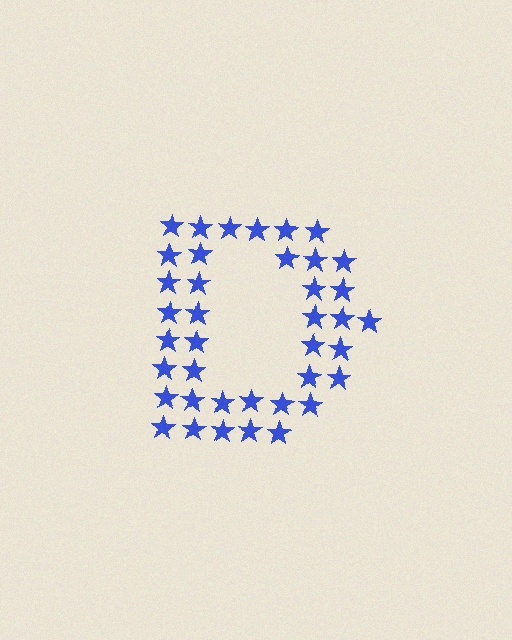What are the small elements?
The small elements are stars.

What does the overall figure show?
The overall figure shows the letter D.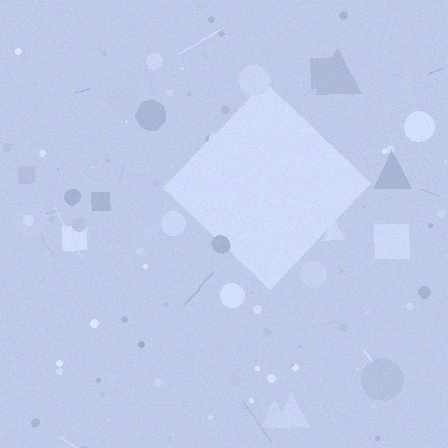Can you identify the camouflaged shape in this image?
The camouflaged shape is a diamond.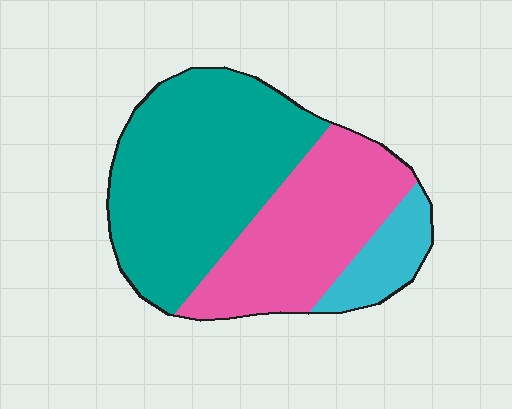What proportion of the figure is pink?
Pink takes up between a third and a half of the figure.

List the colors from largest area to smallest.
From largest to smallest: teal, pink, cyan.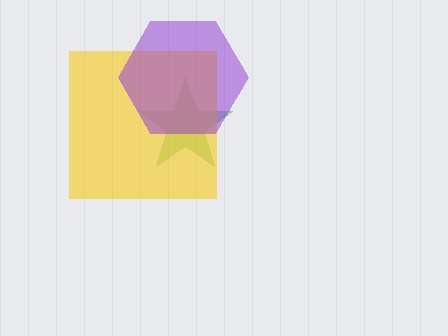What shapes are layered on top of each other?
The layered shapes are: a green star, a yellow square, a purple hexagon.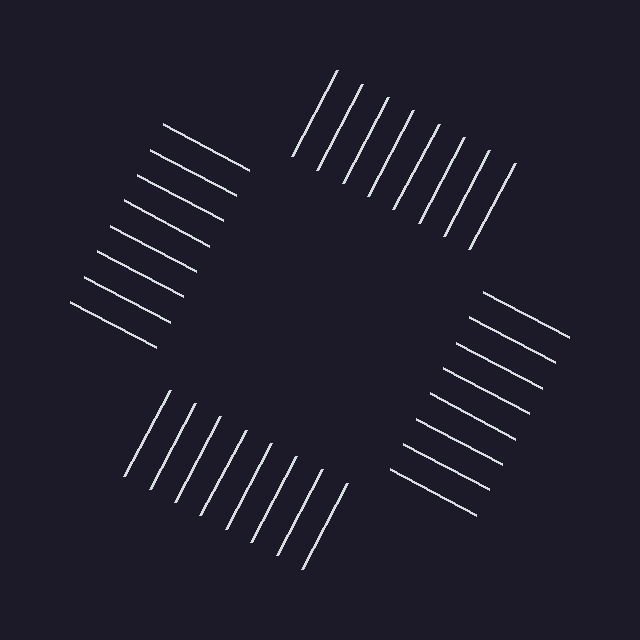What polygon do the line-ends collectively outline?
An illusory square — the line segments terminate on its edges but no continuous stroke is drawn.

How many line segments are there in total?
32 — 8 along each of the 4 edges.